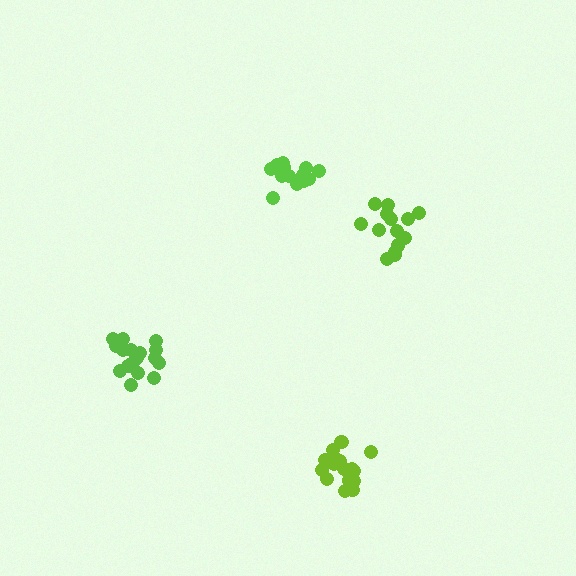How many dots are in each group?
Group 1: 19 dots, Group 2: 14 dots, Group 3: 17 dots, Group 4: 15 dots (65 total).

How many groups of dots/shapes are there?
There are 4 groups.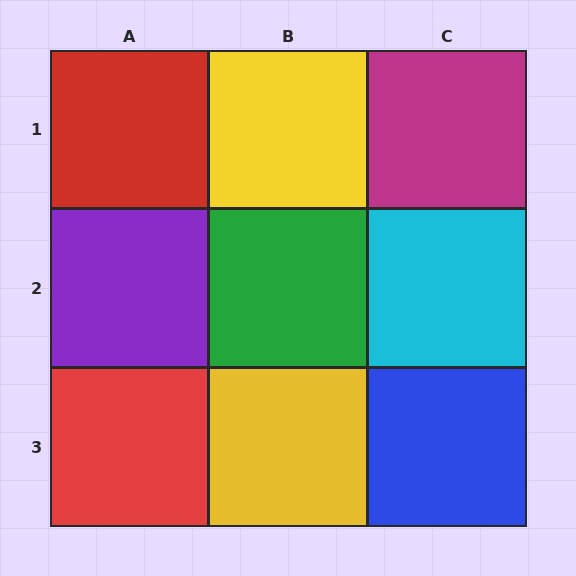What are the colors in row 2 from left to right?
Purple, green, cyan.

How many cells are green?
1 cell is green.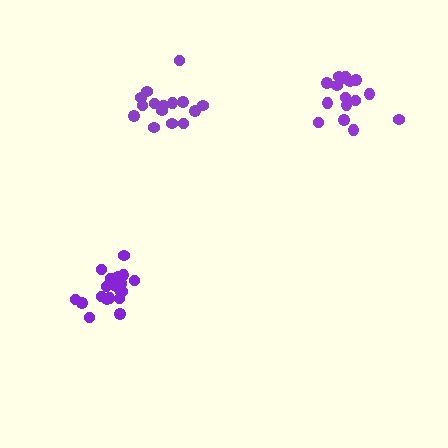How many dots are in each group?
Group 1: 16 dots, Group 2: 15 dots, Group 3: 19 dots (50 total).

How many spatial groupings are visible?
There are 3 spatial groupings.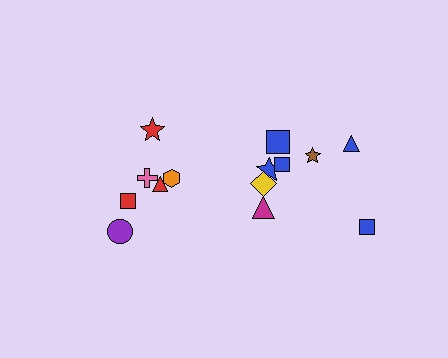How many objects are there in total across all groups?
There are 14 objects.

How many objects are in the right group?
There are 8 objects.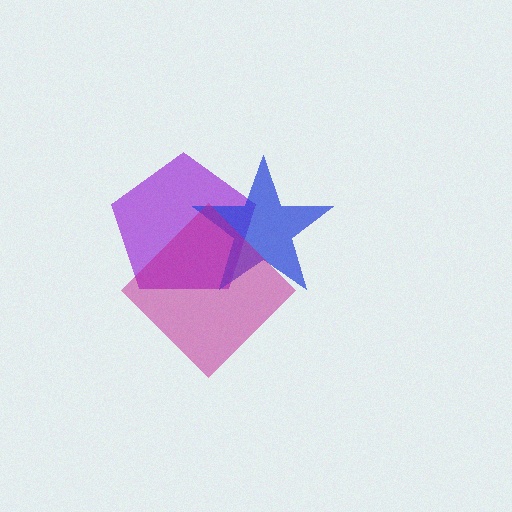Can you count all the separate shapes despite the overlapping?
Yes, there are 3 separate shapes.